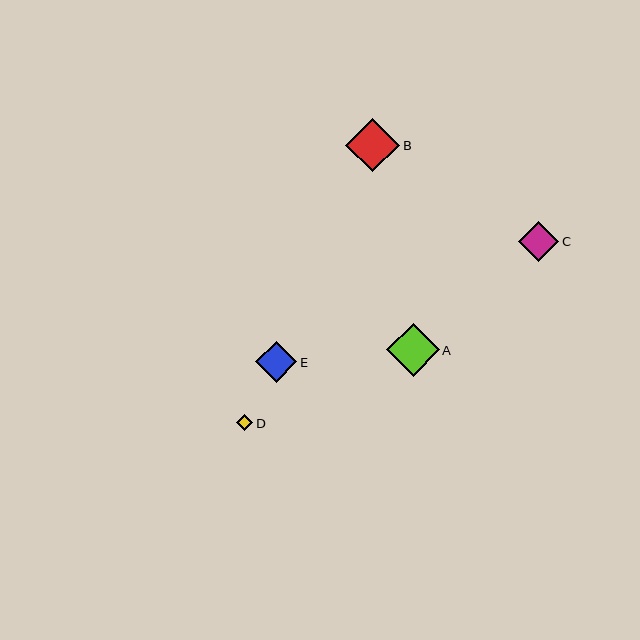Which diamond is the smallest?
Diamond D is the smallest with a size of approximately 16 pixels.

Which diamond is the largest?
Diamond B is the largest with a size of approximately 54 pixels.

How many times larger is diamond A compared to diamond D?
Diamond A is approximately 3.3 times the size of diamond D.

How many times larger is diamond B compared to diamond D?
Diamond B is approximately 3.4 times the size of diamond D.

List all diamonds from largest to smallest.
From largest to smallest: B, A, E, C, D.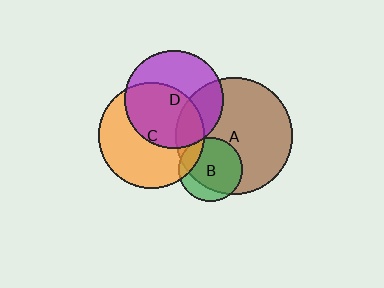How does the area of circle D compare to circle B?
Approximately 2.4 times.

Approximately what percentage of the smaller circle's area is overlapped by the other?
Approximately 15%.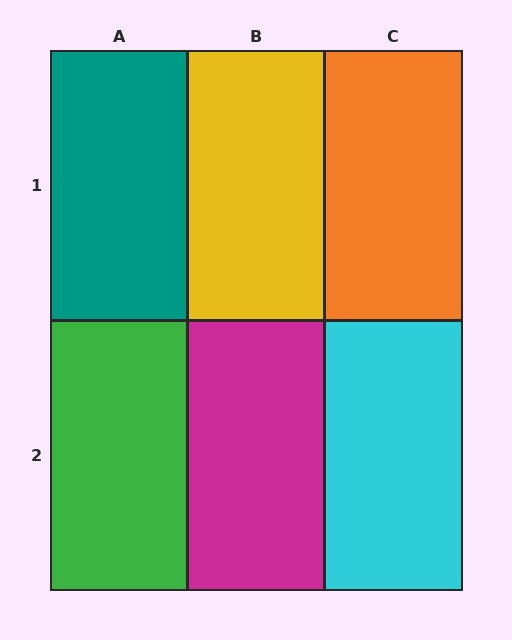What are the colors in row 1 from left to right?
Teal, yellow, orange.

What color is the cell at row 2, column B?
Magenta.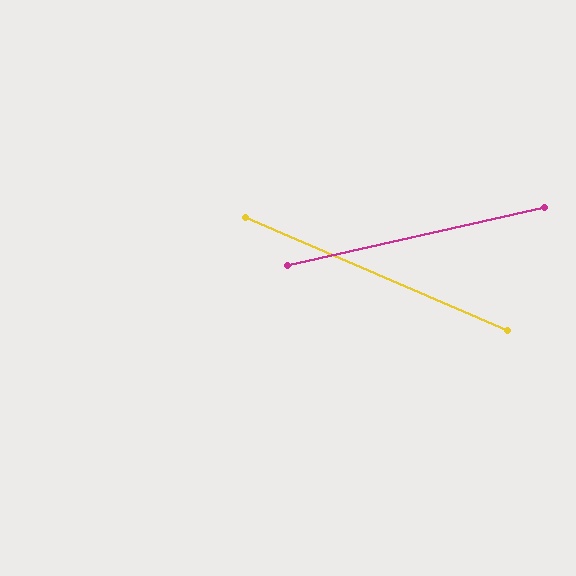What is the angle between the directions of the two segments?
Approximately 36 degrees.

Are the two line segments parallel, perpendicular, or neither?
Neither parallel nor perpendicular — they differ by about 36°.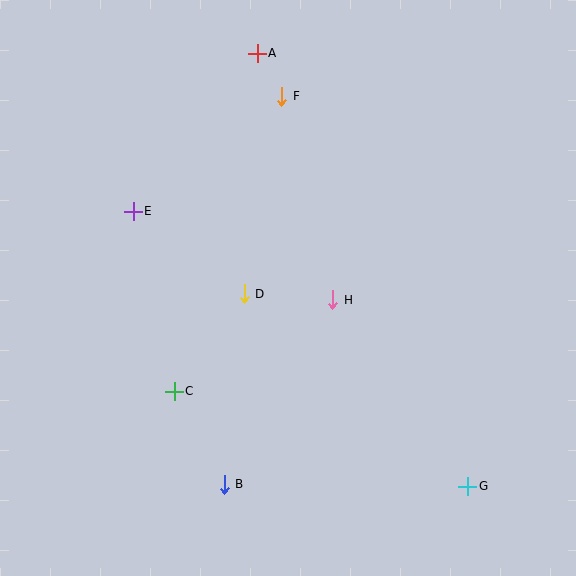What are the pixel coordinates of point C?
Point C is at (174, 391).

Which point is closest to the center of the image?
Point D at (244, 294) is closest to the center.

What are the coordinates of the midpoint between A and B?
The midpoint between A and B is at (241, 269).